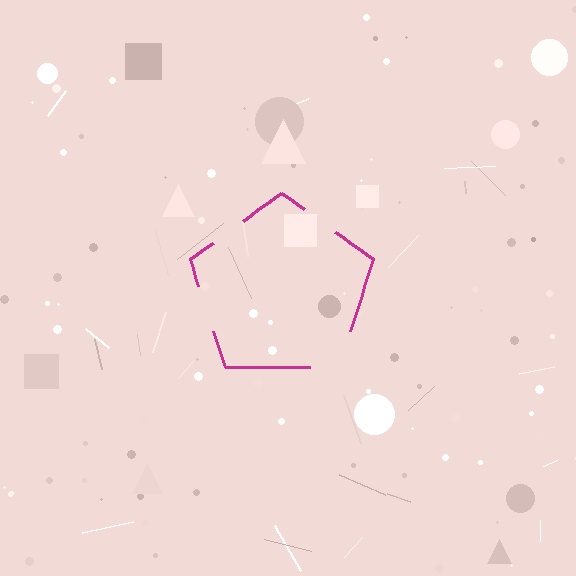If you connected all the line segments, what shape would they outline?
They would outline a pentagon.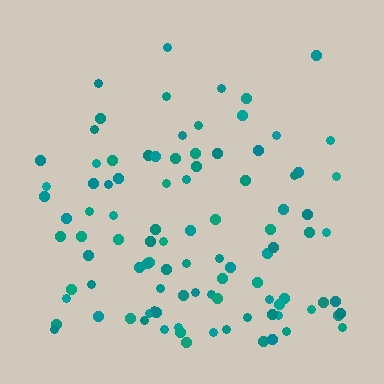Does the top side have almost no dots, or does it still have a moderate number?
Still a moderate number, just noticeably fewer than the bottom.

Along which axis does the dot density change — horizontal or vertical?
Vertical.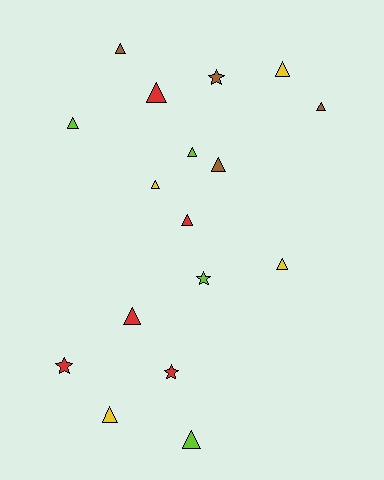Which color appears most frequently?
Red, with 5 objects.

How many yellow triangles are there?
There are 4 yellow triangles.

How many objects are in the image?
There are 17 objects.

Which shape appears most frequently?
Triangle, with 13 objects.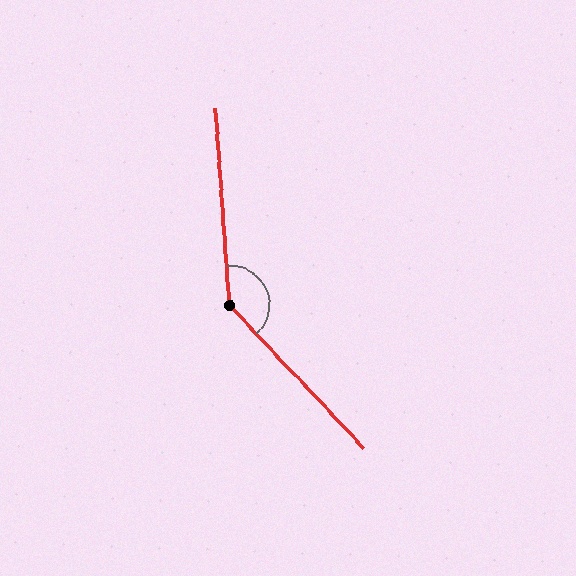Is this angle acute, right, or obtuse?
It is obtuse.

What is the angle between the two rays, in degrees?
Approximately 141 degrees.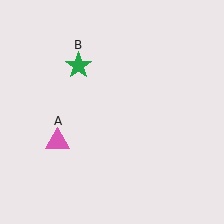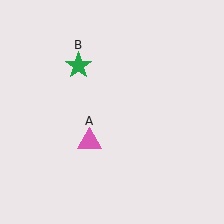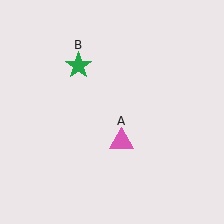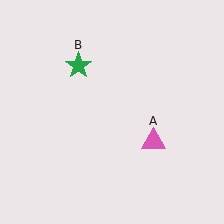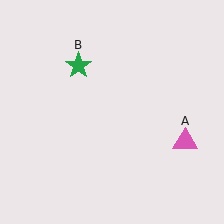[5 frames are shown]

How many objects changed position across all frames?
1 object changed position: pink triangle (object A).